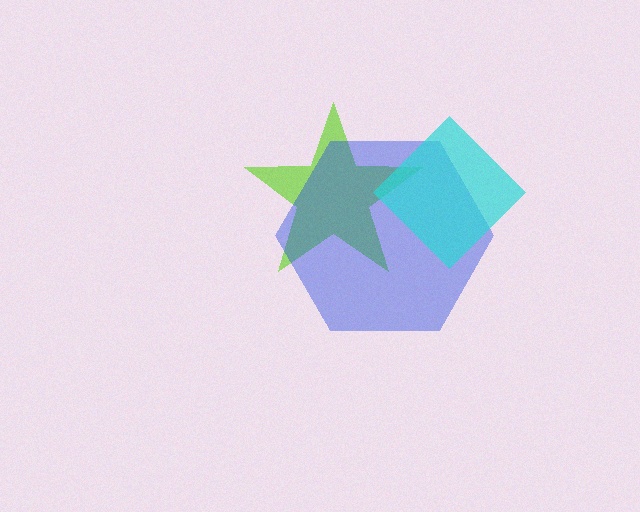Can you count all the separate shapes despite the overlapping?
Yes, there are 3 separate shapes.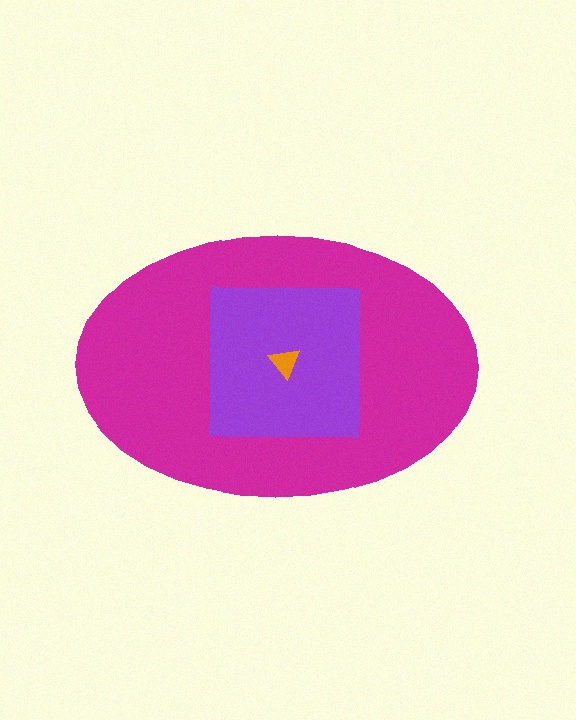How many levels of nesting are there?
3.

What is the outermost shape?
The magenta ellipse.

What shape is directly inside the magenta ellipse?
The purple square.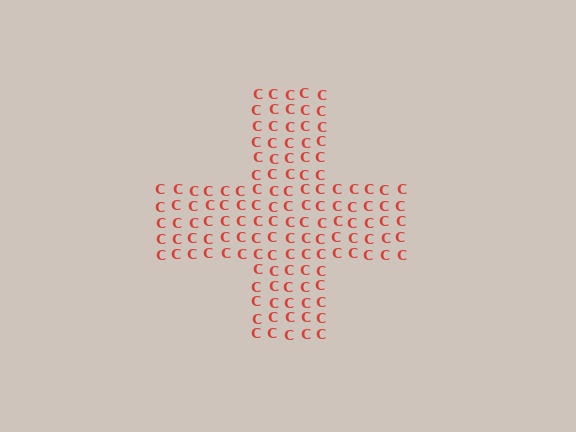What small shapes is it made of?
It is made of small letter C's.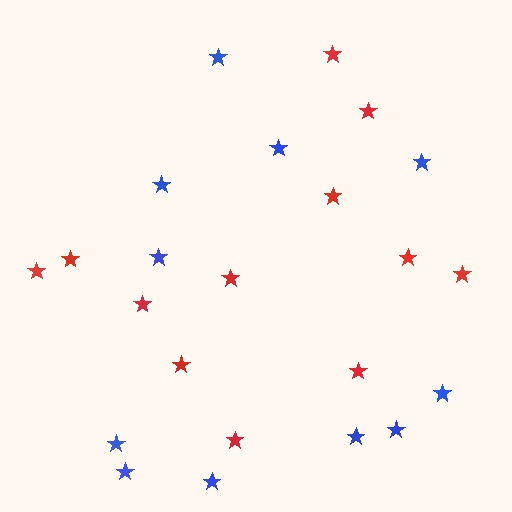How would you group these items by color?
There are 2 groups: one group of red stars (12) and one group of blue stars (11).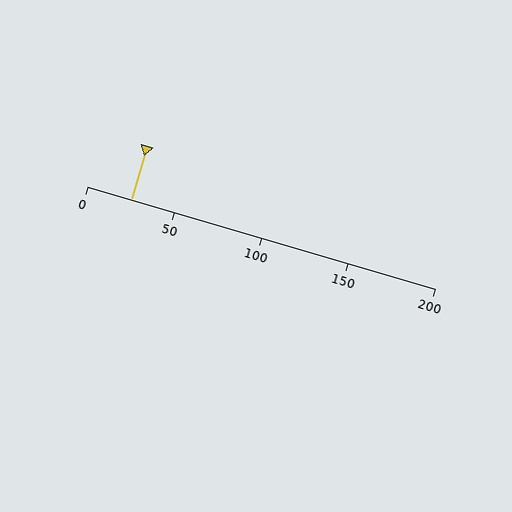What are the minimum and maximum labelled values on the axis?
The axis runs from 0 to 200.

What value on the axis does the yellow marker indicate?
The marker indicates approximately 25.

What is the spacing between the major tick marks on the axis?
The major ticks are spaced 50 apart.